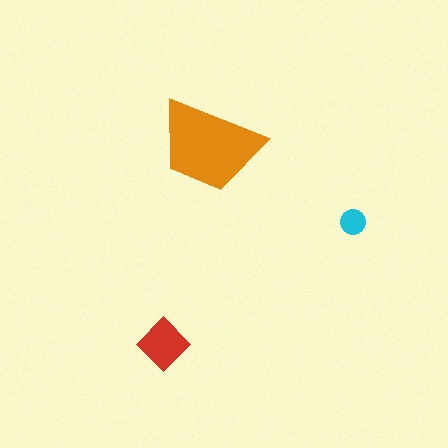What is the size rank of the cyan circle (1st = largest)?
3rd.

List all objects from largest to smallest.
The orange trapezoid, the red diamond, the cyan circle.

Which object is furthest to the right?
The cyan circle is rightmost.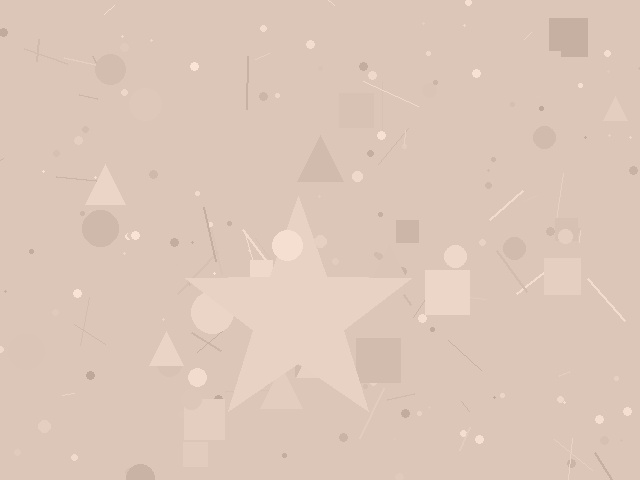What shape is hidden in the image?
A star is hidden in the image.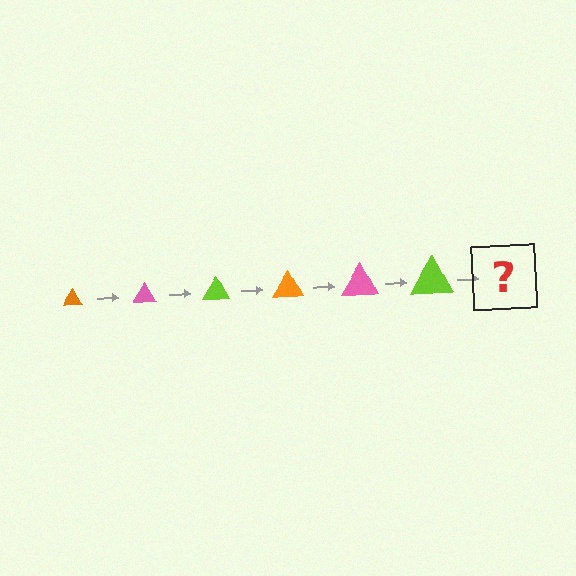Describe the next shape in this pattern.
It should be an orange triangle, larger than the previous one.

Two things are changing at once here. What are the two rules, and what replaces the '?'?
The two rules are that the triangle grows larger each step and the color cycles through orange, pink, and lime. The '?' should be an orange triangle, larger than the previous one.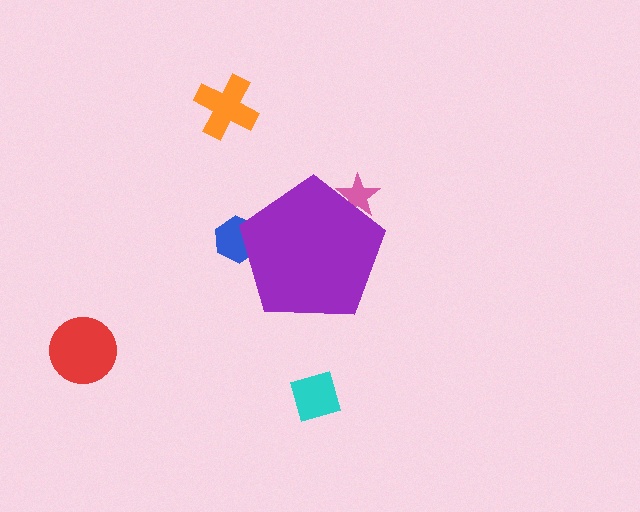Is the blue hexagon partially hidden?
Yes, the blue hexagon is partially hidden behind the purple pentagon.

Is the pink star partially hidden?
Yes, the pink star is partially hidden behind the purple pentagon.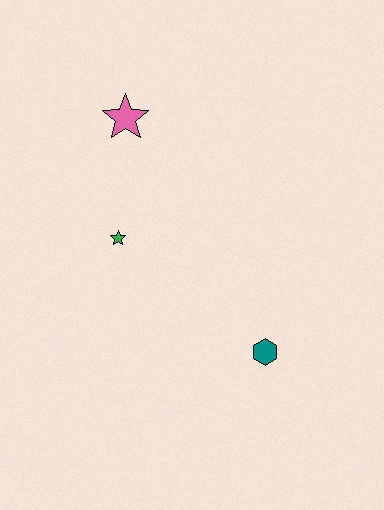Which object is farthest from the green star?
The teal hexagon is farthest from the green star.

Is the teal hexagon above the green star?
No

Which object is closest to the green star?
The pink star is closest to the green star.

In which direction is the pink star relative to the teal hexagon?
The pink star is above the teal hexagon.